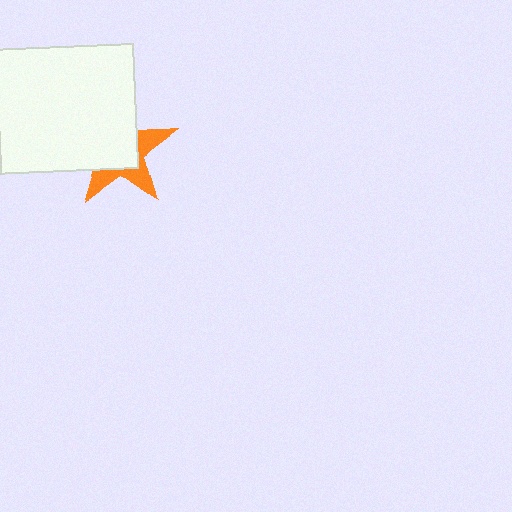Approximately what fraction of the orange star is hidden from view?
Roughly 61% of the orange star is hidden behind the white rectangle.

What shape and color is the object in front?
The object in front is a white rectangle.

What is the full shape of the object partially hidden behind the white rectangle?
The partially hidden object is an orange star.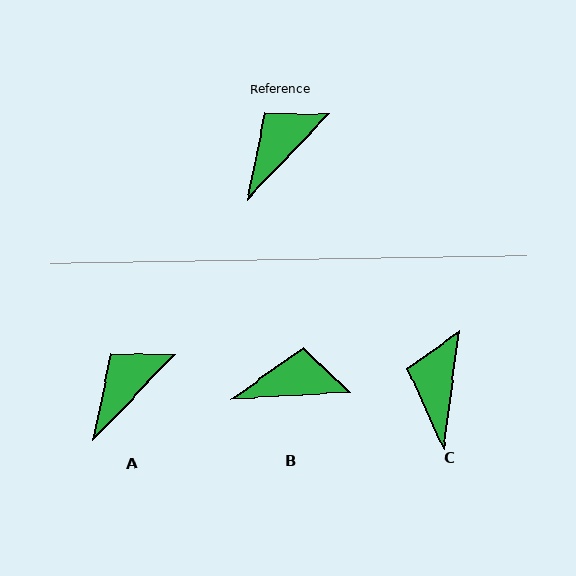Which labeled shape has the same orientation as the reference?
A.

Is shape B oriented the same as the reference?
No, it is off by about 43 degrees.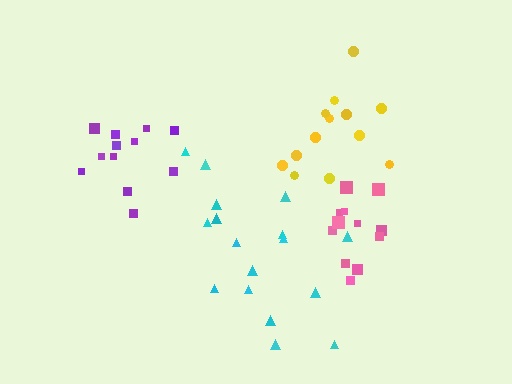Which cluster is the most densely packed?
Pink.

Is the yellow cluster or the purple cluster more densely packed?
Yellow.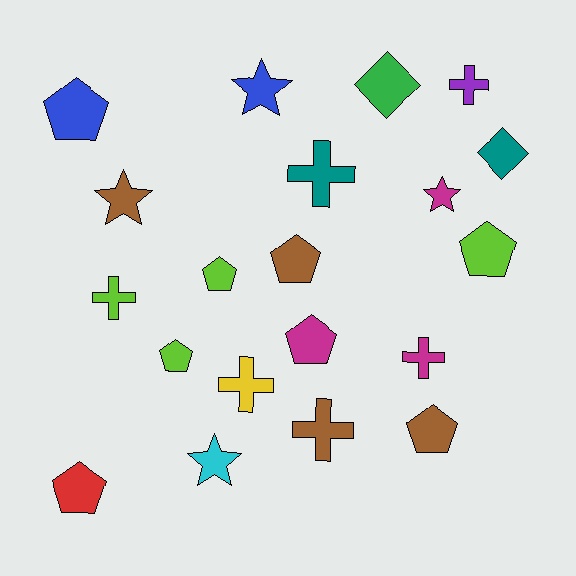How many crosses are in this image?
There are 6 crosses.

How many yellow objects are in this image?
There is 1 yellow object.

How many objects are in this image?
There are 20 objects.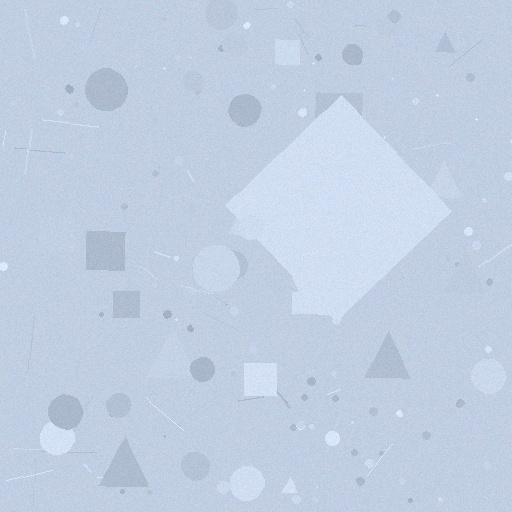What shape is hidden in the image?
A diamond is hidden in the image.